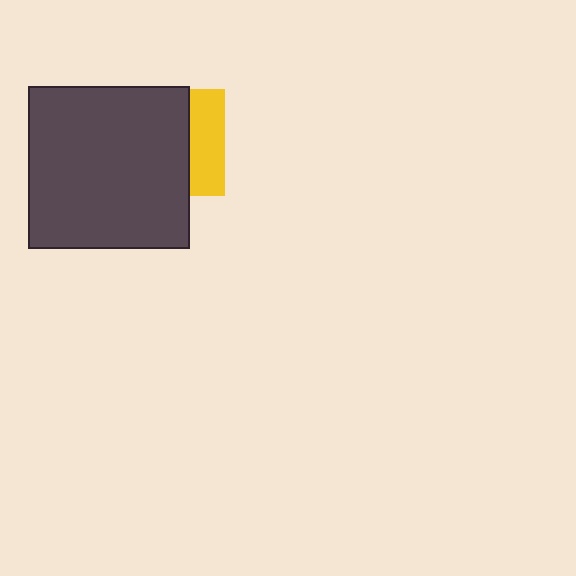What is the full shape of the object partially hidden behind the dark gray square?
The partially hidden object is a yellow square.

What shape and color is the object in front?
The object in front is a dark gray square.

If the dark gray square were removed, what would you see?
You would see the complete yellow square.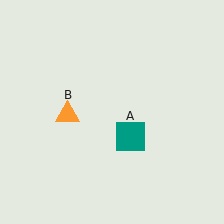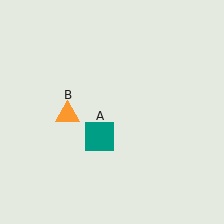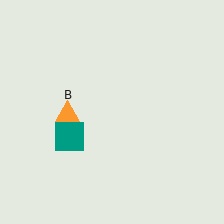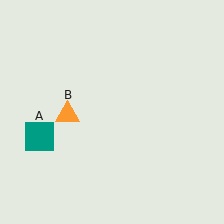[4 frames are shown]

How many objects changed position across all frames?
1 object changed position: teal square (object A).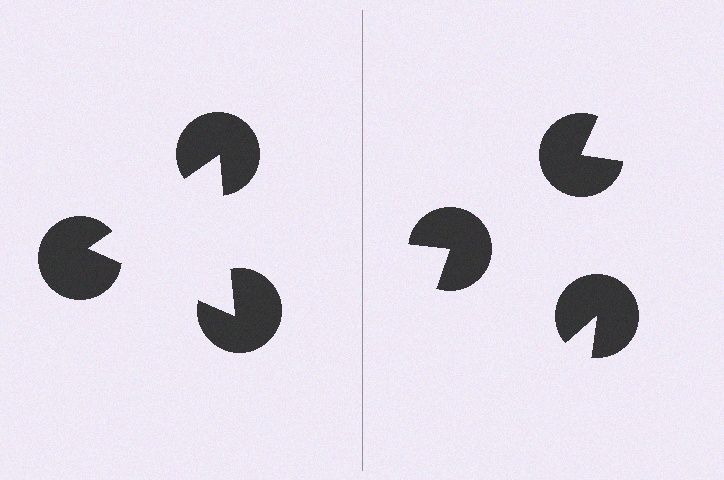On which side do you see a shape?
An illusory triangle appears on the left side. On the right side the wedge cuts are rotated, so no coherent shape forms.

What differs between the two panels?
The pac-man discs are positioned identically on both sides; only the wedge orientations differ. On the left they align to a triangle; on the right they are misaligned.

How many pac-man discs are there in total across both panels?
6 — 3 on each side.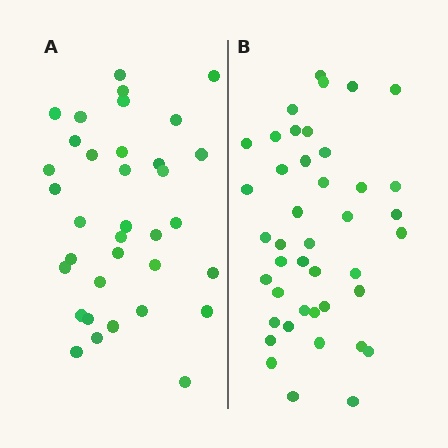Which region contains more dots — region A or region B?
Region B (the right region) has more dots.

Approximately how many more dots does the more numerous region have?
Region B has roughly 8 or so more dots than region A.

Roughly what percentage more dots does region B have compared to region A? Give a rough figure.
About 20% more.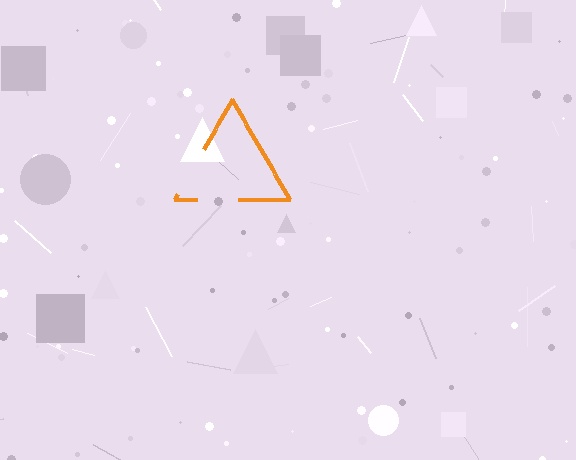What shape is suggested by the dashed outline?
The dashed outline suggests a triangle.